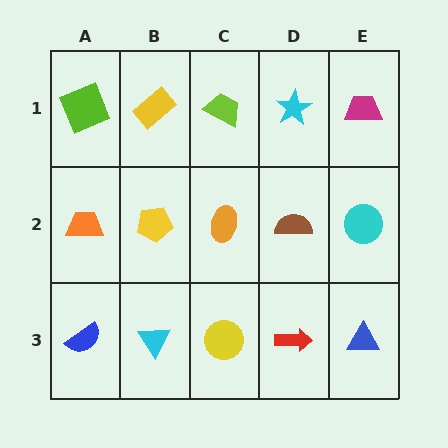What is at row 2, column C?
An orange ellipse.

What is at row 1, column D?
A cyan star.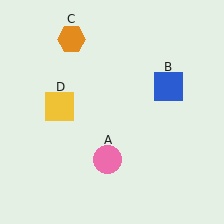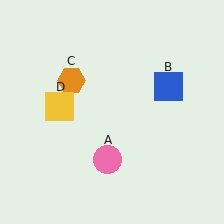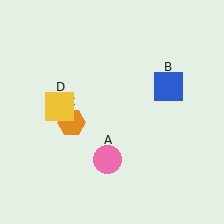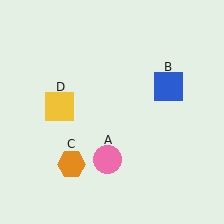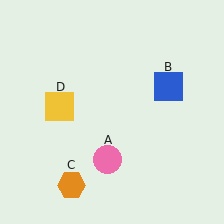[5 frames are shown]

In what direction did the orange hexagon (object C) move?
The orange hexagon (object C) moved down.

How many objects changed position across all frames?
1 object changed position: orange hexagon (object C).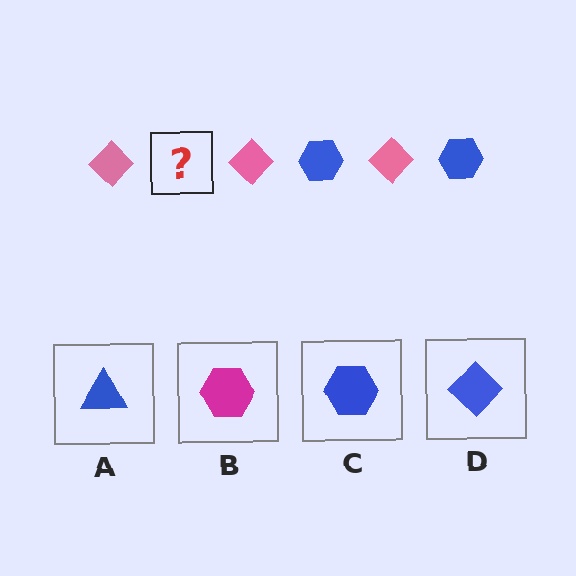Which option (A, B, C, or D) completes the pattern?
C.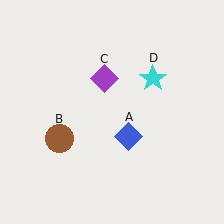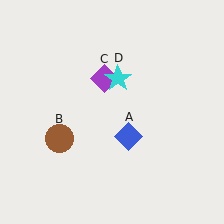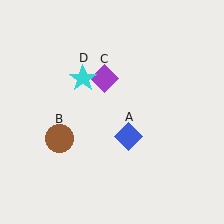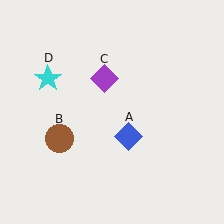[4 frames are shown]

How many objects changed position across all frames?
1 object changed position: cyan star (object D).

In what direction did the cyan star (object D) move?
The cyan star (object D) moved left.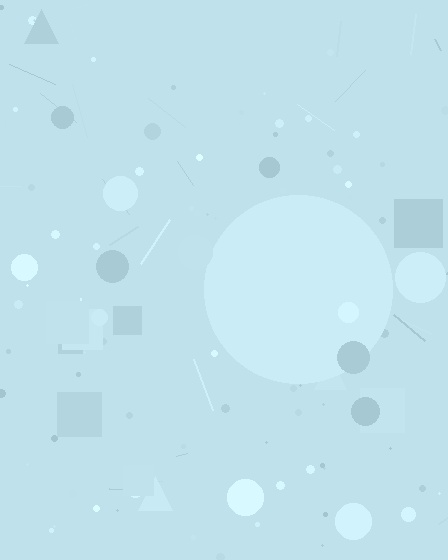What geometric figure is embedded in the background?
A circle is embedded in the background.